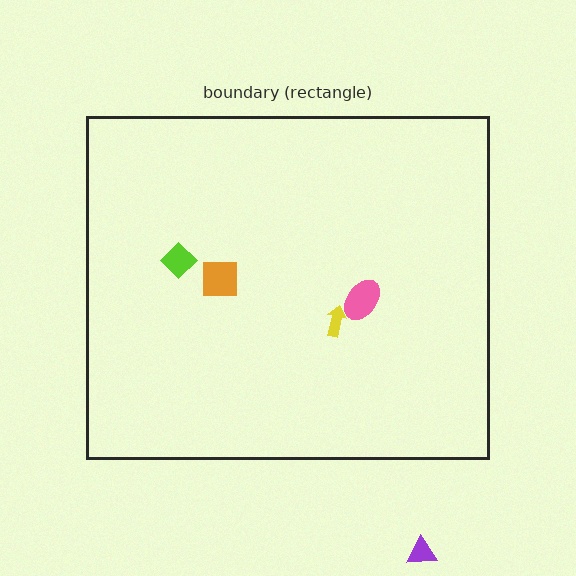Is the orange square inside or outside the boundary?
Inside.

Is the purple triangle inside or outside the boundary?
Outside.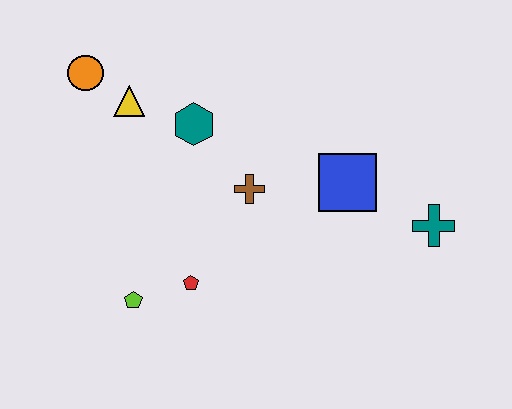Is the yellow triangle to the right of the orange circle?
Yes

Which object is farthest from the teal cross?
The orange circle is farthest from the teal cross.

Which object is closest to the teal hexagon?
The yellow triangle is closest to the teal hexagon.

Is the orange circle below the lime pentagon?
No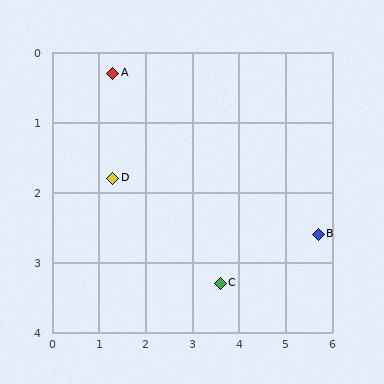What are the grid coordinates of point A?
Point A is at approximately (1.3, 0.3).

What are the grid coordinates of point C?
Point C is at approximately (3.6, 3.3).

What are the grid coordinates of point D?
Point D is at approximately (1.3, 1.8).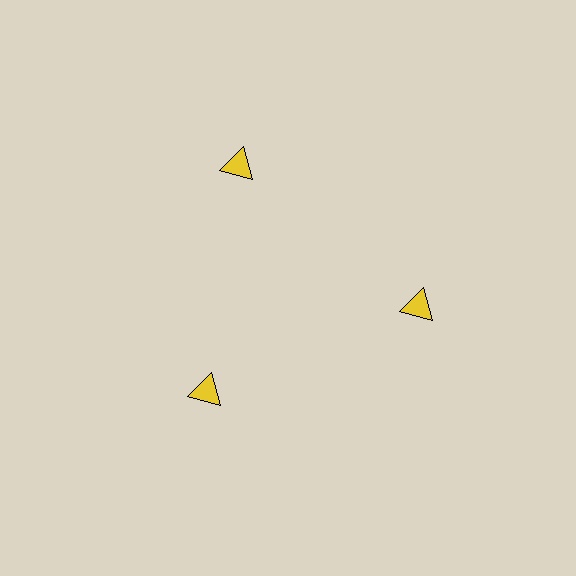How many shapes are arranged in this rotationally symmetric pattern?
There are 3 shapes, arranged in 3 groups of 1.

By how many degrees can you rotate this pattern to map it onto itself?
The pattern maps onto itself every 120 degrees of rotation.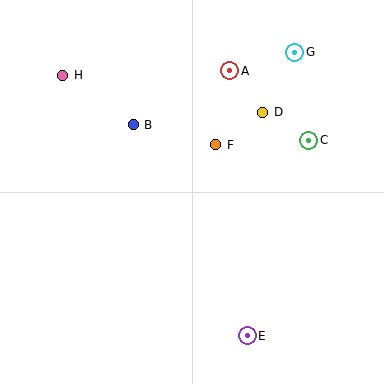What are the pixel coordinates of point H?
Point H is at (63, 75).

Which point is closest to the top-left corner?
Point H is closest to the top-left corner.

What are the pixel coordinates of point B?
Point B is at (133, 125).